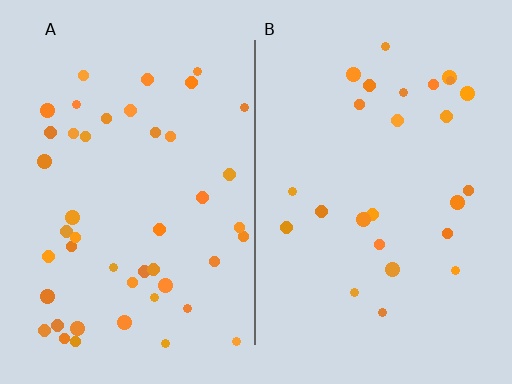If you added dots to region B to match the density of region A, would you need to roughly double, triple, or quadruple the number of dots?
Approximately double.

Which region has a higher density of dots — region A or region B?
A (the left).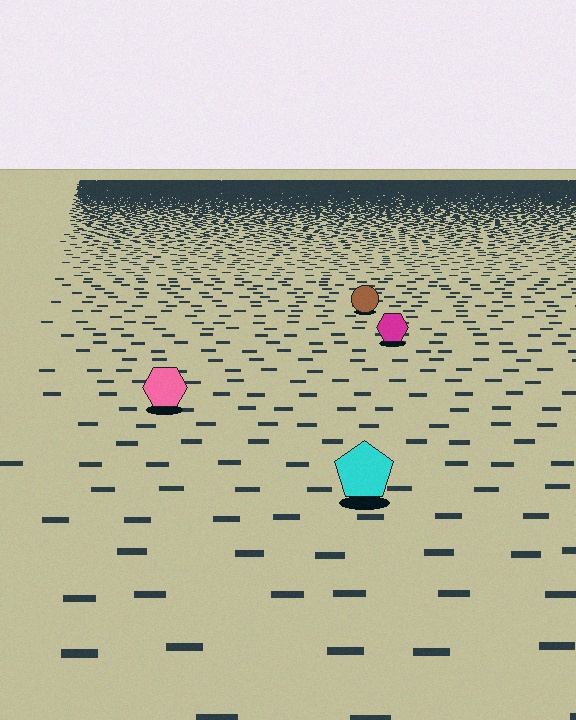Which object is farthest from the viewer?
The brown circle is farthest from the viewer. It appears smaller and the ground texture around it is denser.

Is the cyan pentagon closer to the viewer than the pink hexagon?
Yes. The cyan pentagon is closer — you can tell from the texture gradient: the ground texture is coarser near it.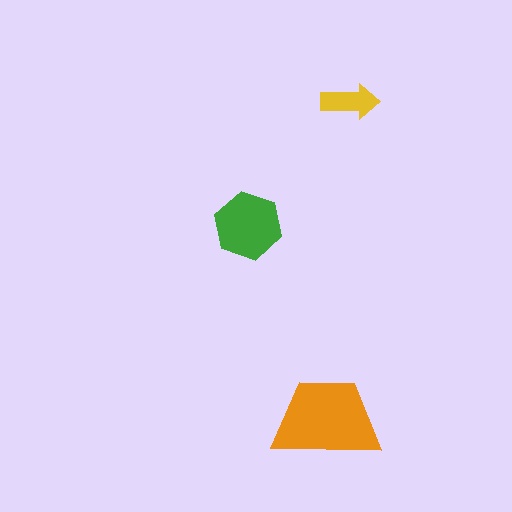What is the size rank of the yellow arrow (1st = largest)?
3rd.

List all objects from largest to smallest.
The orange trapezoid, the green hexagon, the yellow arrow.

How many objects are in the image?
There are 3 objects in the image.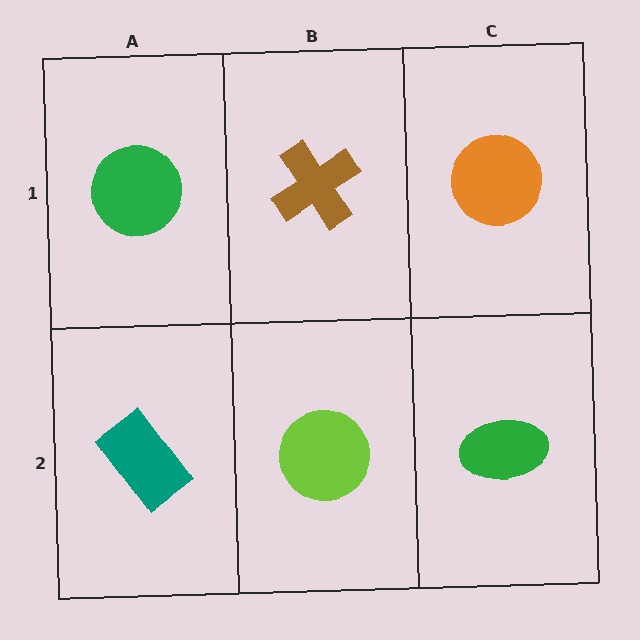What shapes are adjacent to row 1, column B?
A lime circle (row 2, column B), a green circle (row 1, column A), an orange circle (row 1, column C).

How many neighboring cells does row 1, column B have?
3.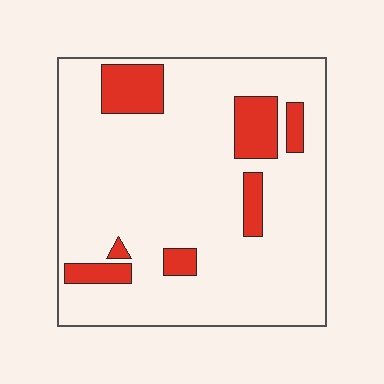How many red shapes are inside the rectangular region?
7.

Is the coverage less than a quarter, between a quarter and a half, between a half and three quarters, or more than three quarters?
Less than a quarter.